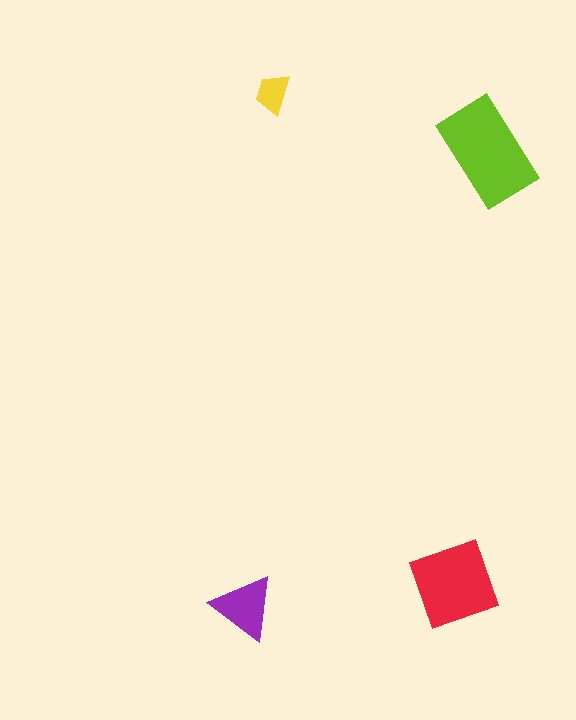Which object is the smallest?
The yellow trapezoid.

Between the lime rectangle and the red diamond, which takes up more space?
The lime rectangle.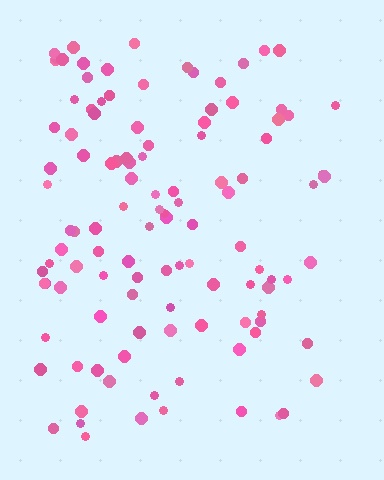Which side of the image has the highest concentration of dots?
The left.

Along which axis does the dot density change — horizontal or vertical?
Horizontal.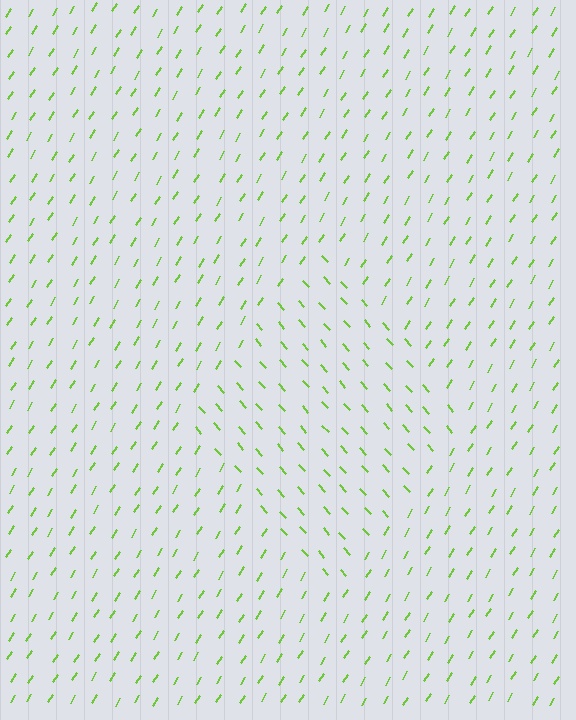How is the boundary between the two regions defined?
The boundary is defined purely by a change in line orientation (approximately 74 degrees difference). All lines are the same color and thickness.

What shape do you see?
I see a diamond.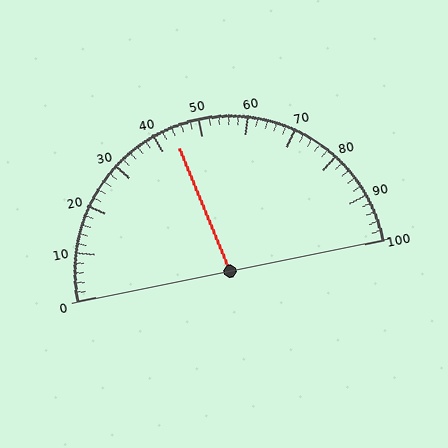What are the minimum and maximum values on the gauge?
The gauge ranges from 0 to 100.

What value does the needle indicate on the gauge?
The needle indicates approximately 44.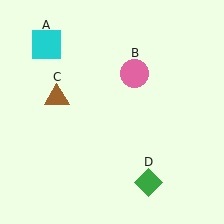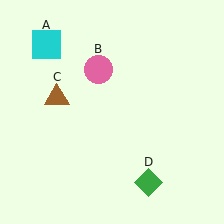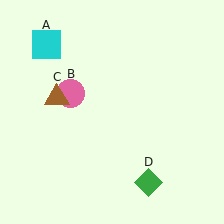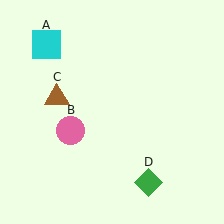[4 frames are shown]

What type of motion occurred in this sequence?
The pink circle (object B) rotated counterclockwise around the center of the scene.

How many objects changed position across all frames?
1 object changed position: pink circle (object B).